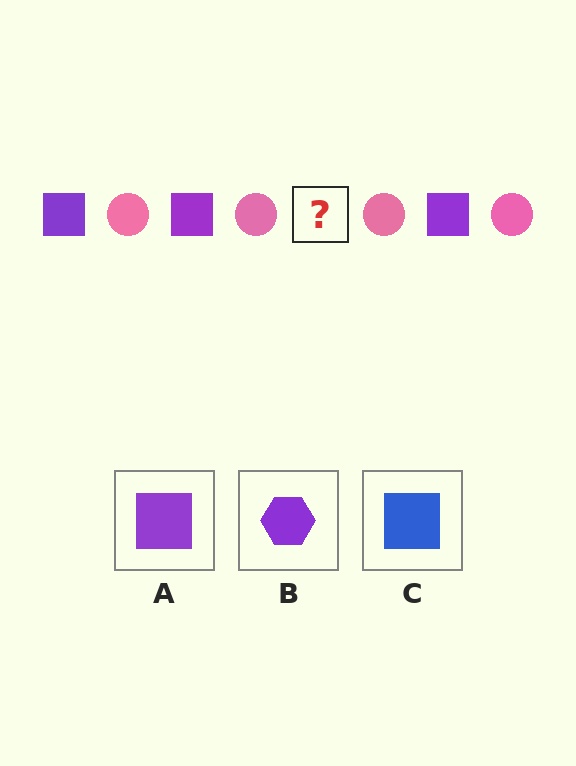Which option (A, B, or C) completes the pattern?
A.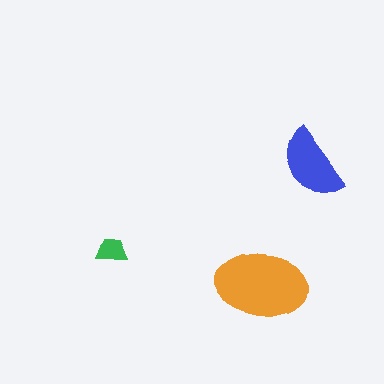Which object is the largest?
The orange ellipse.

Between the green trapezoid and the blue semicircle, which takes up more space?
The blue semicircle.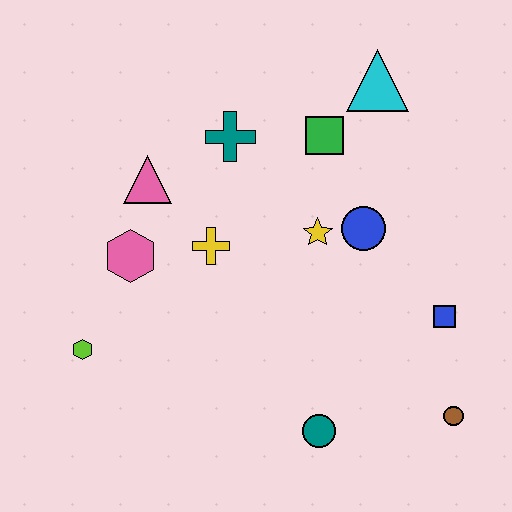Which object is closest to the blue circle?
The yellow star is closest to the blue circle.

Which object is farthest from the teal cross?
The brown circle is farthest from the teal cross.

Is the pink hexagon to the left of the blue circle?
Yes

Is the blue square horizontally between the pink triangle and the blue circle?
No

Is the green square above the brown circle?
Yes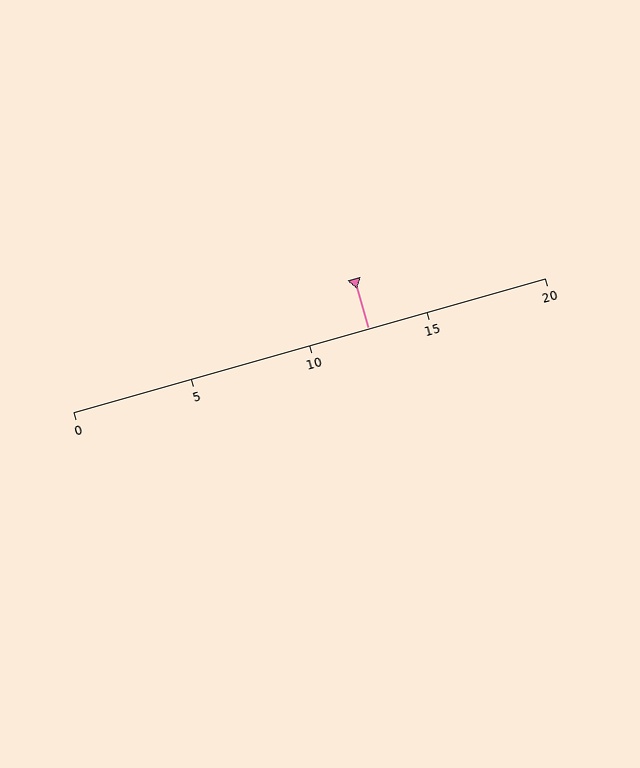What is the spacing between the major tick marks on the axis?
The major ticks are spaced 5 apart.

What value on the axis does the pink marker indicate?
The marker indicates approximately 12.5.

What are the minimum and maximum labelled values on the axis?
The axis runs from 0 to 20.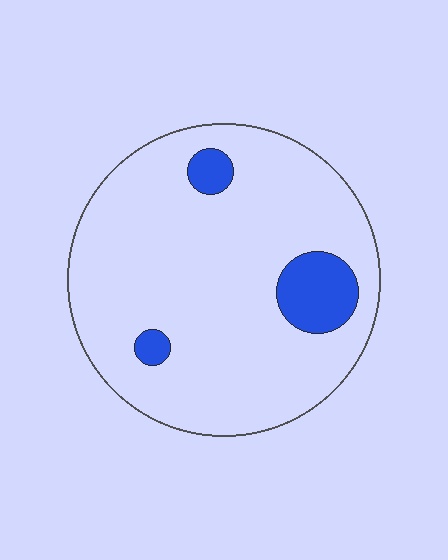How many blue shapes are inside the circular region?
3.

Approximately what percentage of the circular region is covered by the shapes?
Approximately 10%.